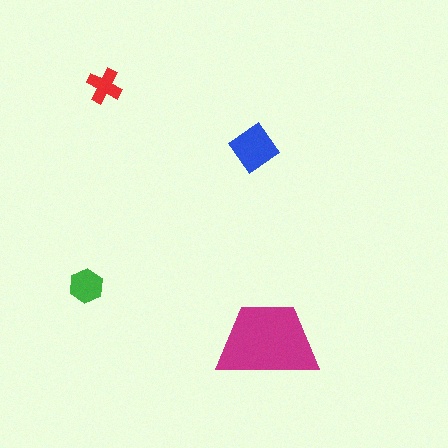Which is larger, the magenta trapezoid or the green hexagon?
The magenta trapezoid.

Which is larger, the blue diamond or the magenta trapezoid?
The magenta trapezoid.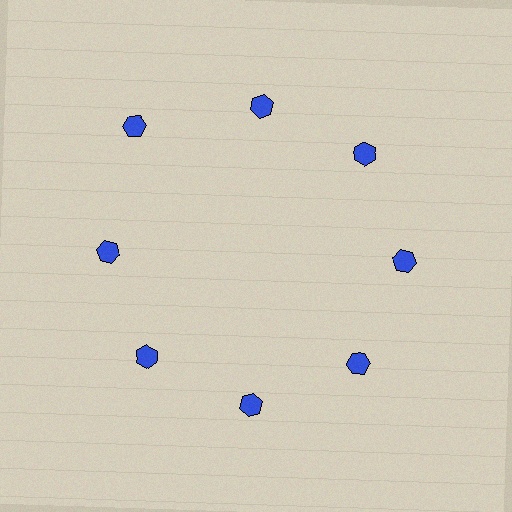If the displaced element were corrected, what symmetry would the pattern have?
It would have 8-fold rotational symmetry — the pattern would map onto itself every 45 degrees.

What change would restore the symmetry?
The symmetry would be restored by moving it inward, back onto the ring so that all 8 hexagons sit at equal angles and equal distance from the center.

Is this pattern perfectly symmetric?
No. The 8 blue hexagons are arranged in a ring, but one element near the 10 o'clock position is pushed outward from the center, breaking the 8-fold rotational symmetry.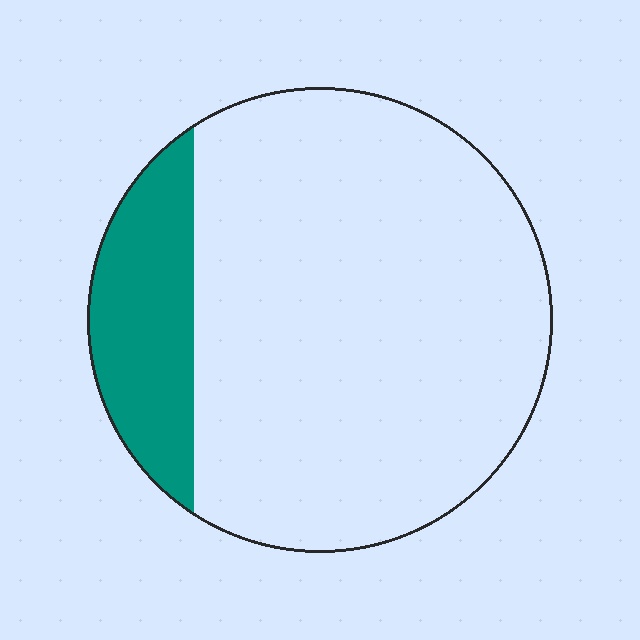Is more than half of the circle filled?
No.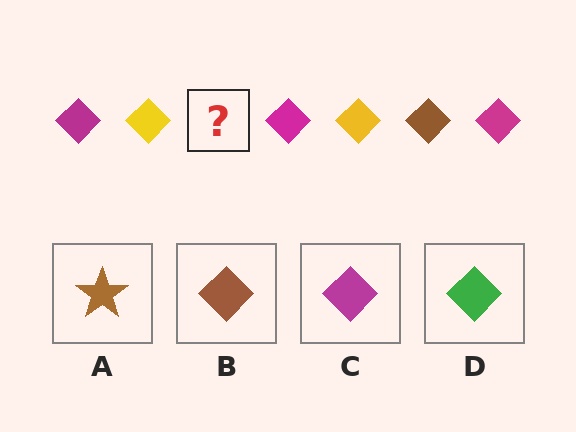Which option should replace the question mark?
Option B.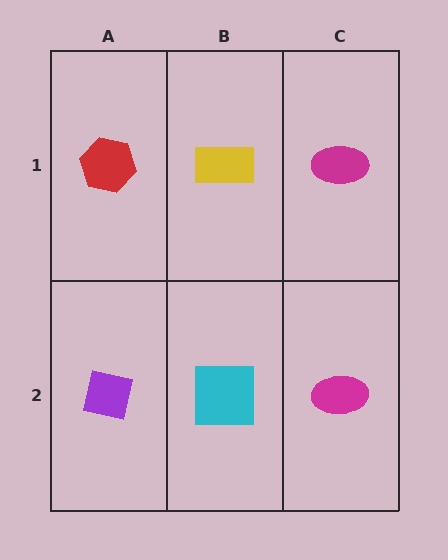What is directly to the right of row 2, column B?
A magenta ellipse.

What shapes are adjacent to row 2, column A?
A red hexagon (row 1, column A), a cyan square (row 2, column B).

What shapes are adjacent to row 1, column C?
A magenta ellipse (row 2, column C), a yellow rectangle (row 1, column B).